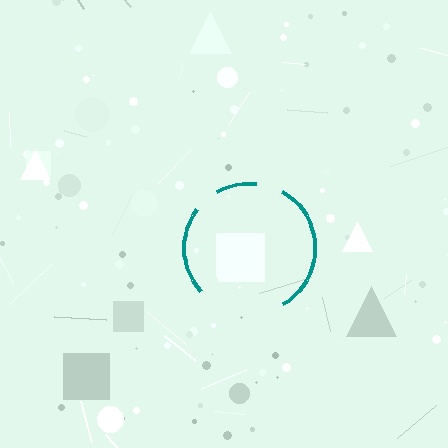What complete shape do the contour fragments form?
The contour fragments form a circle.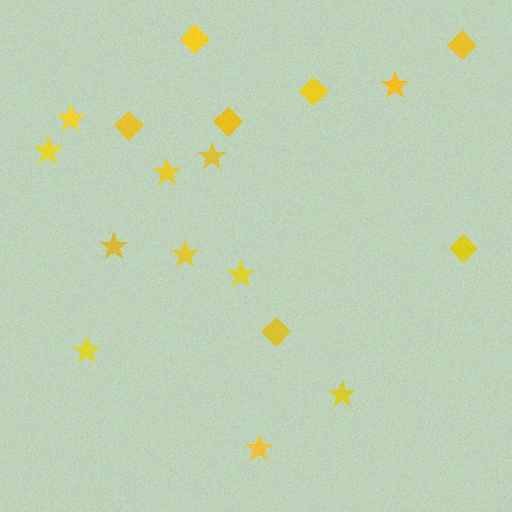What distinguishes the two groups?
There are 2 groups: one group of stars (11) and one group of diamonds (7).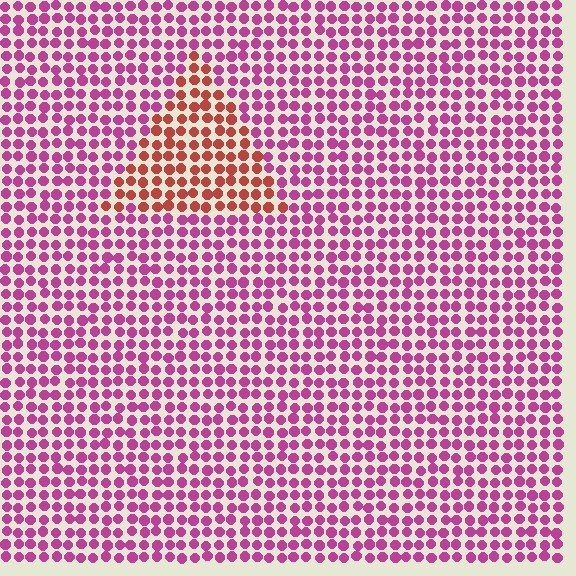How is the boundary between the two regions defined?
The boundary is defined purely by a slight shift in hue (about 45 degrees). Spacing, size, and orientation are identical on both sides.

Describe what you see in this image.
The image is filled with small magenta elements in a uniform arrangement. A triangle-shaped region is visible where the elements are tinted to a slightly different hue, forming a subtle color boundary.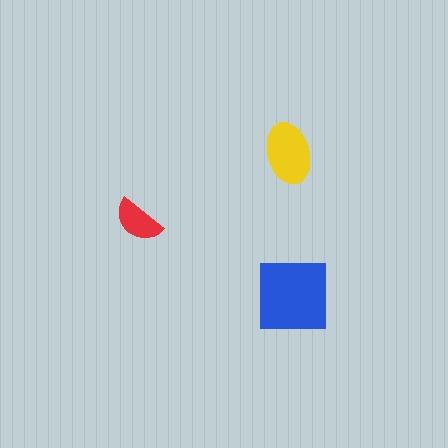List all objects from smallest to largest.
The red semicircle, the yellow ellipse, the blue square.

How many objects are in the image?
There are 3 objects in the image.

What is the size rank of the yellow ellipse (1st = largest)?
2nd.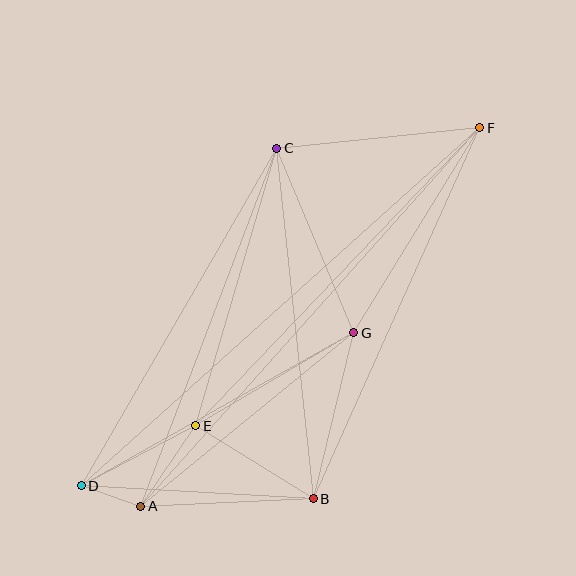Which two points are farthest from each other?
Points D and F are farthest from each other.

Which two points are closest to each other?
Points A and D are closest to each other.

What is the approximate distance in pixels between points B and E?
The distance between B and E is approximately 138 pixels.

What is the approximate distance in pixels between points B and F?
The distance between B and F is approximately 406 pixels.